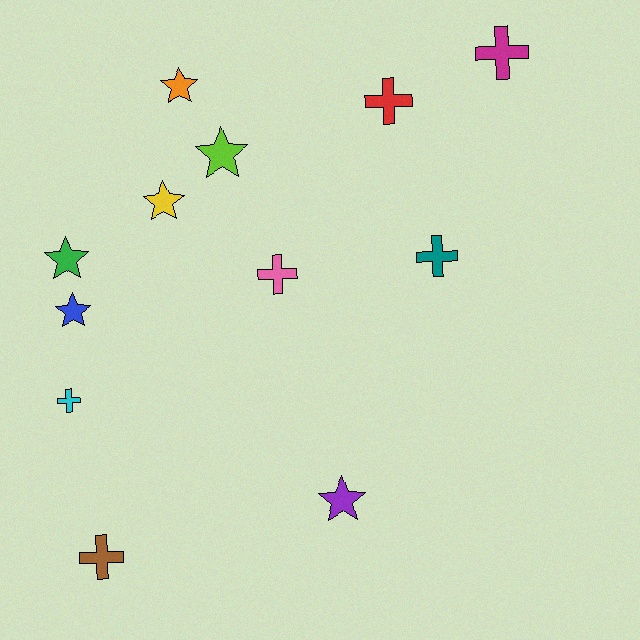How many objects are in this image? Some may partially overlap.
There are 12 objects.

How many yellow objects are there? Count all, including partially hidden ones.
There is 1 yellow object.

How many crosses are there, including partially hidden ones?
There are 6 crosses.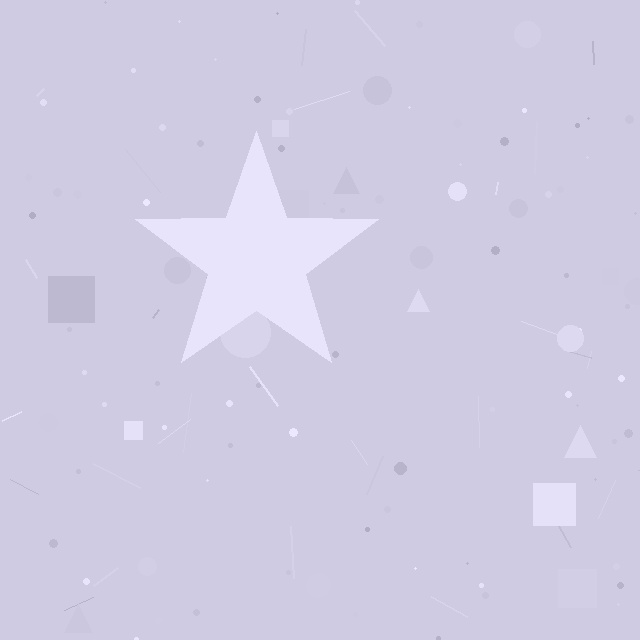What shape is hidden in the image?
A star is hidden in the image.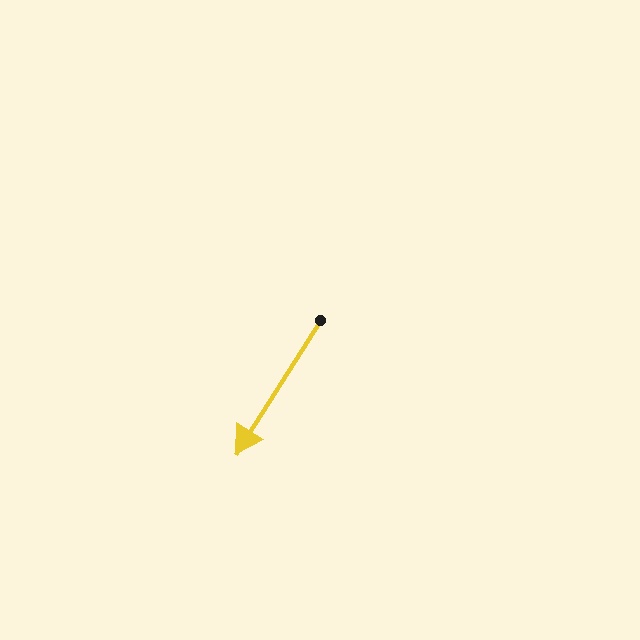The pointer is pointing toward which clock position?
Roughly 7 o'clock.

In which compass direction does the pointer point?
Southwest.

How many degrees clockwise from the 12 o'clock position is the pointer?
Approximately 212 degrees.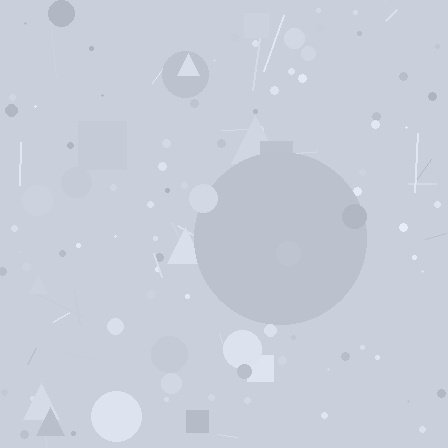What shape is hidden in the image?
A circle is hidden in the image.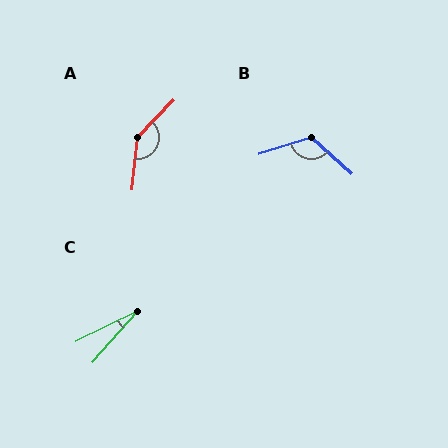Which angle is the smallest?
C, at approximately 23 degrees.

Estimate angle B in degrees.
Approximately 121 degrees.